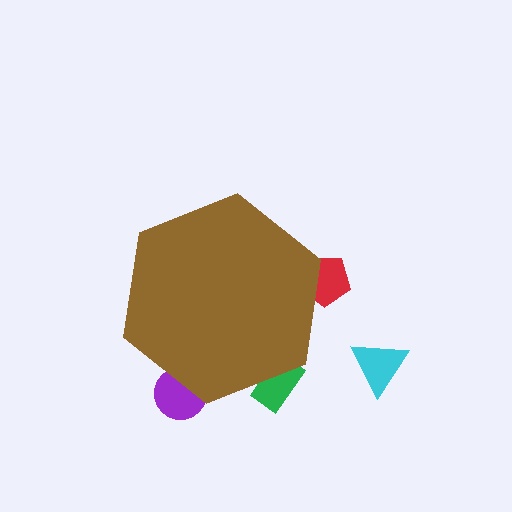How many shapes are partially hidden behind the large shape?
3 shapes are partially hidden.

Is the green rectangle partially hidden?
Yes, the green rectangle is partially hidden behind the brown hexagon.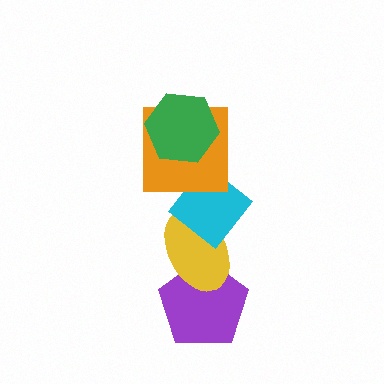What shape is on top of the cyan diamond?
The orange square is on top of the cyan diamond.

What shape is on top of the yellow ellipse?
The cyan diamond is on top of the yellow ellipse.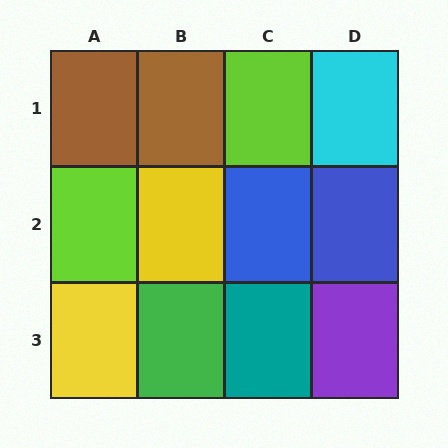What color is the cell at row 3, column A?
Yellow.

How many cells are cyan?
1 cell is cyan.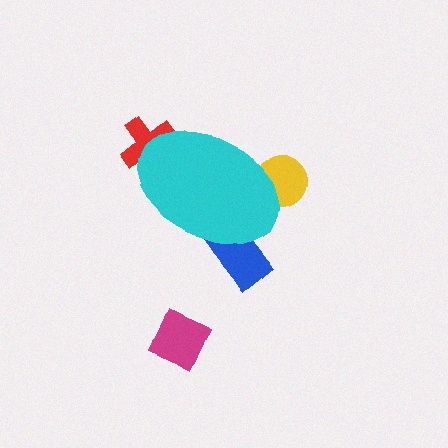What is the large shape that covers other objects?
A cyan ellipse.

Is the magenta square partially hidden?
No, the magenta square is fully visible.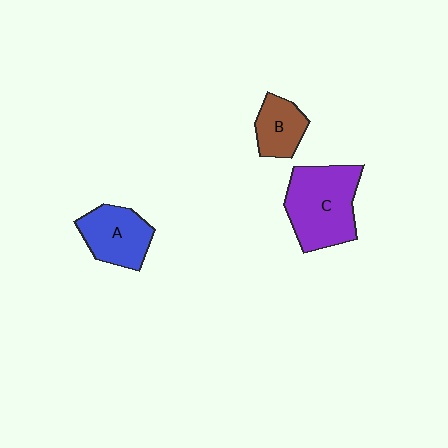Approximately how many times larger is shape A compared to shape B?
Approximately 1.4 times.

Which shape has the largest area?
Shape C (purple).